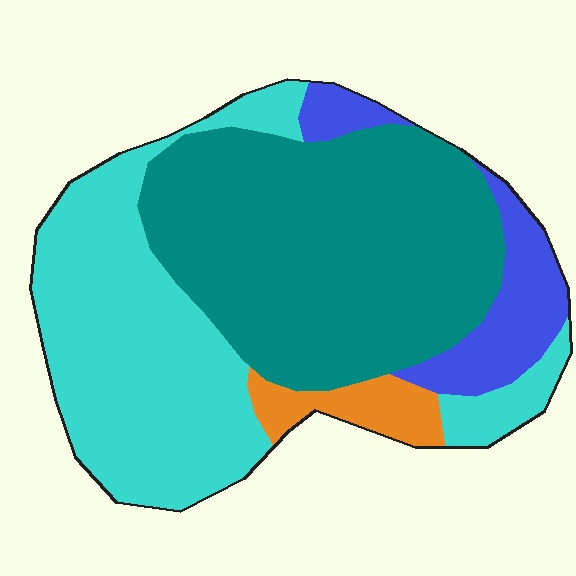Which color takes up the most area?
Teal, at roughly 45%.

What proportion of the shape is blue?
Blue covers roughly 10% of the shape.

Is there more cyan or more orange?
Cyan.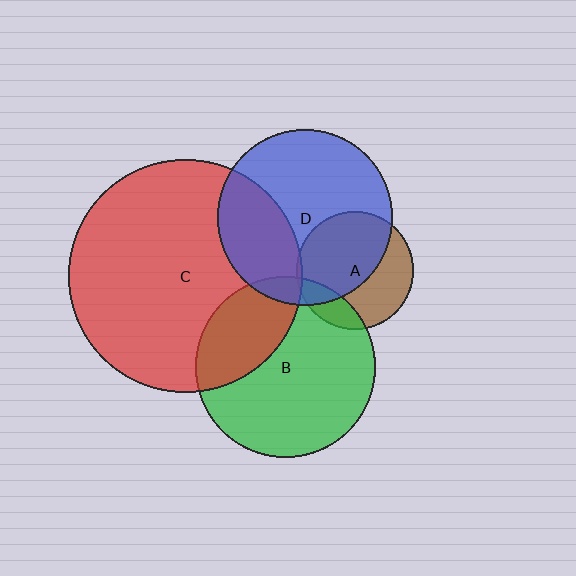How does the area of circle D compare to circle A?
Approximately 2.2 times.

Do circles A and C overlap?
Yes.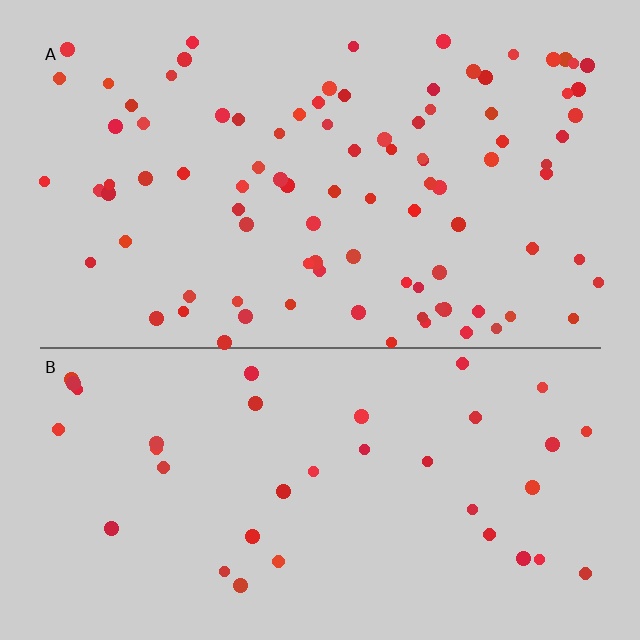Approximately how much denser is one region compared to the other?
Approximately 2.5× — region A over region B.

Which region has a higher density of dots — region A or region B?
A (the top).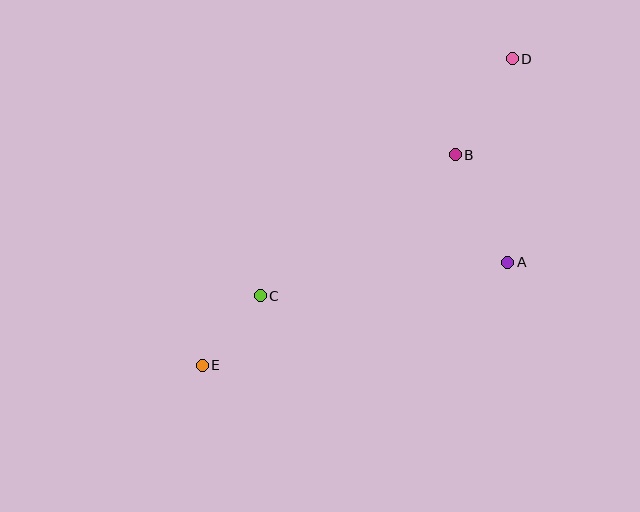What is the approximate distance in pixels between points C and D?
The distance between C and D is approximately 346 pixels.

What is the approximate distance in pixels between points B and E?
The distance between B and E is approximately 329 pixels.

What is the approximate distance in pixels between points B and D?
The distance between B and D is approximately 112 pixels.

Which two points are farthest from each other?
Points D and E are farthest from each other.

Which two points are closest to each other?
Points C and E are closest to each other.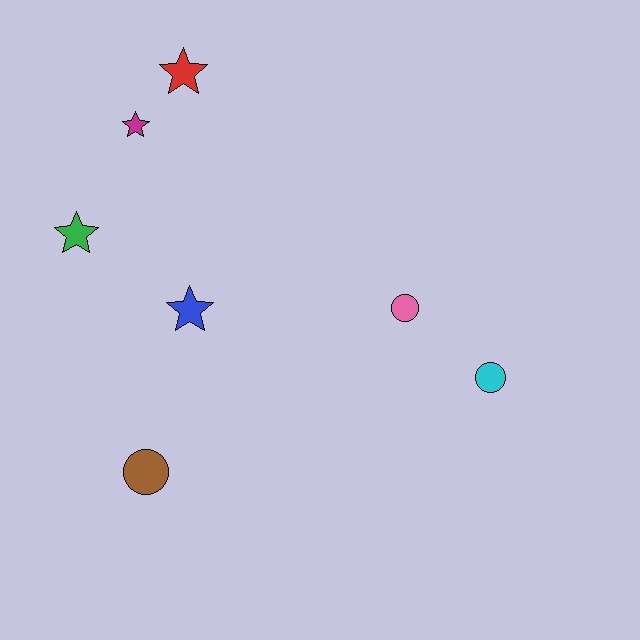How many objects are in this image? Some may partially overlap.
There are 7 objects.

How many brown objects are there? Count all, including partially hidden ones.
There is 1 brown object.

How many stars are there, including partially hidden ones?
There are 4 stars.